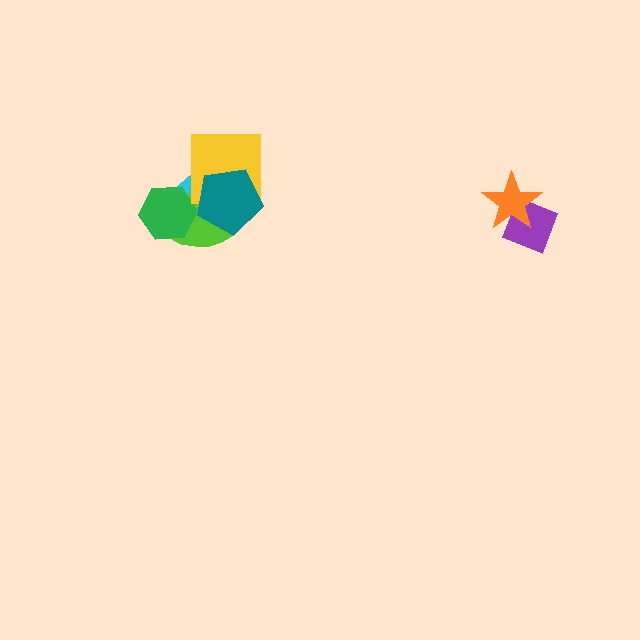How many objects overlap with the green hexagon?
2 objects overlap with the green hexagon.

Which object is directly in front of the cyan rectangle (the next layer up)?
The lime ellipse is directly in front of the cyan rectangle.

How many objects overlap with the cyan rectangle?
4 objects overlap with the cyan rectangle.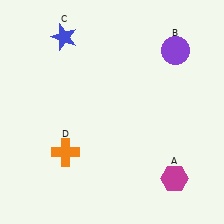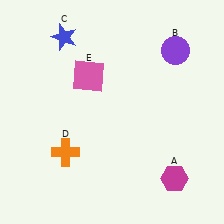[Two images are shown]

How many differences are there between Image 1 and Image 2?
There is 1 difference between the two images.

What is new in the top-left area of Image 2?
A pink square (E) was added in the top-left area of Image 2.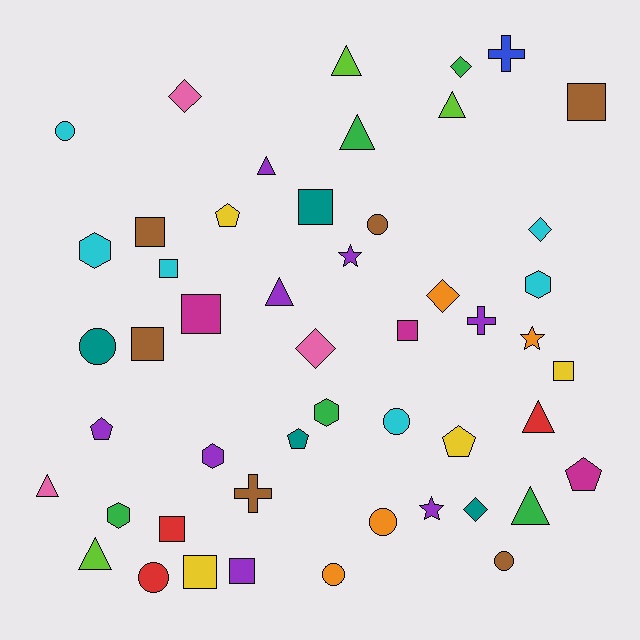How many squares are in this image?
There are 11 squares.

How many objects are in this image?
There are 50 objects.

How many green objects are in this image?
There are 5 green objects.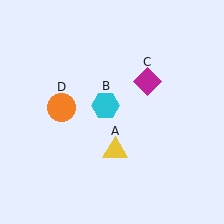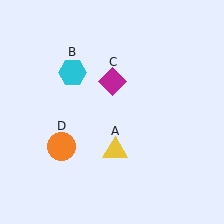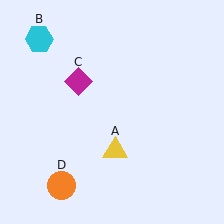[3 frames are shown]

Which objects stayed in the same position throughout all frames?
Yellow triangle (object A) remained stationary.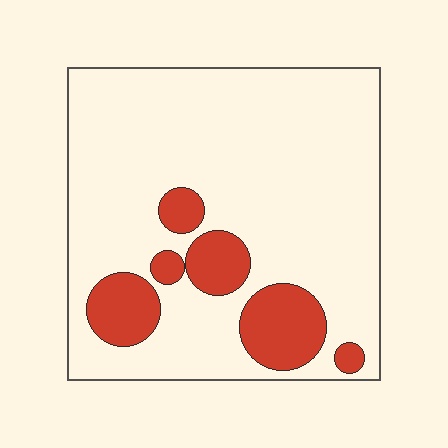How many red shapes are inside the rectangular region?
6.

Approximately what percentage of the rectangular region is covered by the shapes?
Approximately 20%.